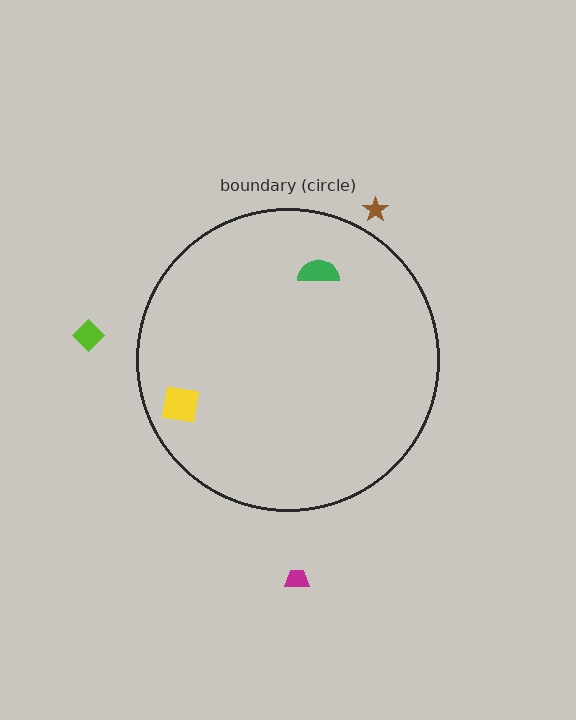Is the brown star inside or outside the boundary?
Outside.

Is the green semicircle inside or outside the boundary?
Inside.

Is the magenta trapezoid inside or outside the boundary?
Outside.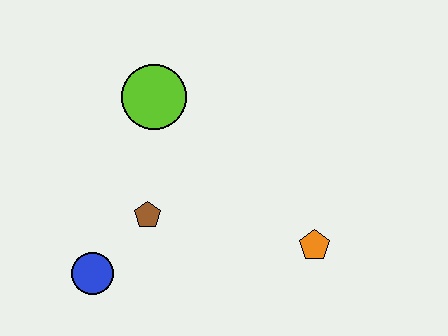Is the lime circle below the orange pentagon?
No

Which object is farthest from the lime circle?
The orange pentagon is farthest from the lime circle.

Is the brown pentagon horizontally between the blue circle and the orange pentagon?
Yes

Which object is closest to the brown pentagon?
The blue circle is closest to the brown pentagon.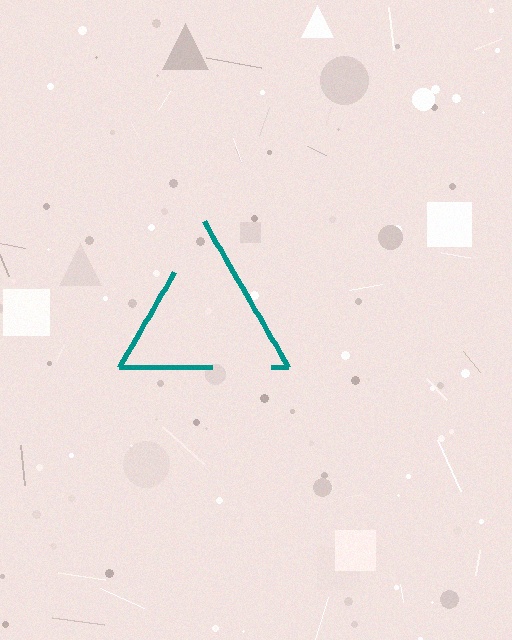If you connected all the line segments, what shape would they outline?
They would outline a triangle.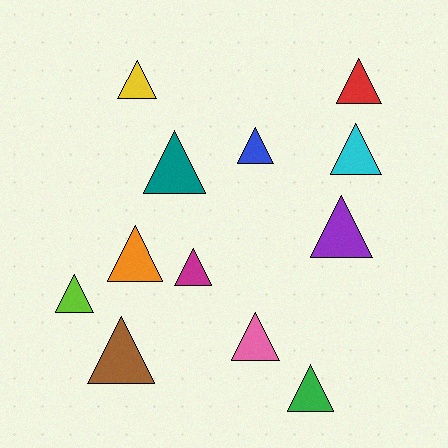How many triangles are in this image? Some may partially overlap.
There are 12 triangles.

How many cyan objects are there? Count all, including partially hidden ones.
There is 1 cyan object.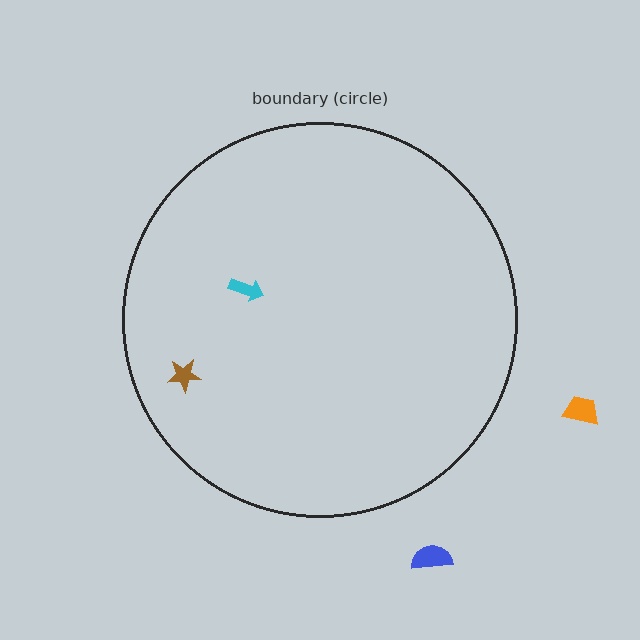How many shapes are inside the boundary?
2 inside, 2 outside.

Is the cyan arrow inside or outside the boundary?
Inside.